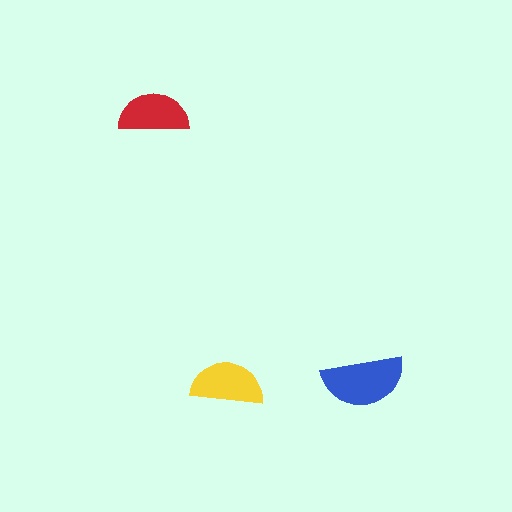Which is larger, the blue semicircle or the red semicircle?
The blue one.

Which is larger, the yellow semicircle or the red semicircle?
The yellow one.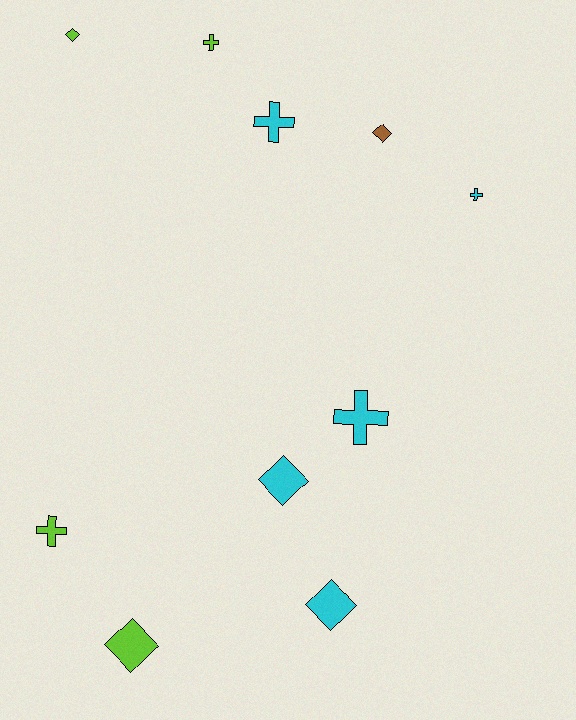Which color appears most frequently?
Cyan, with 5 objects.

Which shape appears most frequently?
Diamond, with 5 objects.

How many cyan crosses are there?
There are 3 cyan crosses.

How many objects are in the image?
There are 10 objects.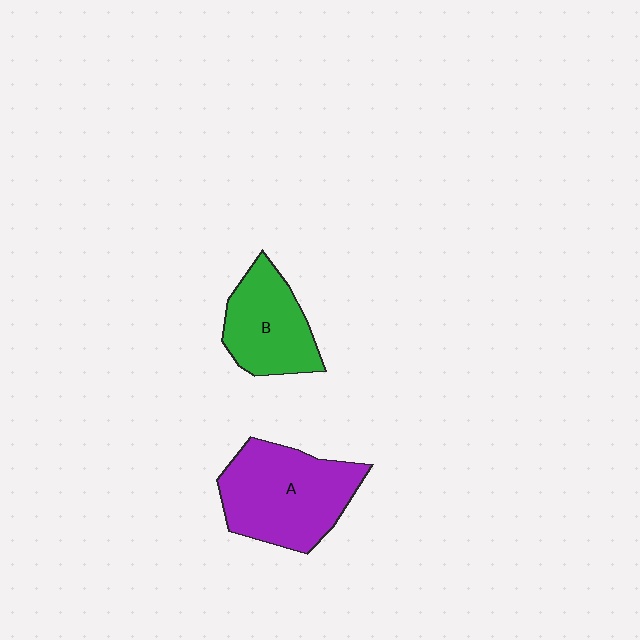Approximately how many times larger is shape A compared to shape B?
Approximately 1.4 times.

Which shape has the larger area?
Shape A (purple).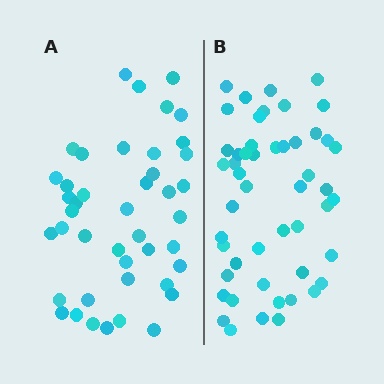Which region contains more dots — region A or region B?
Region B (the right region) has more dots.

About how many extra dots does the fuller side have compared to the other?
Region B has roughly 8 or so more dots than region A.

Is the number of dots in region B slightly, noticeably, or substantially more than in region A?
Region B has only slightly more — the two regions are fairly close. The ratio is roughly 1.2 to 1.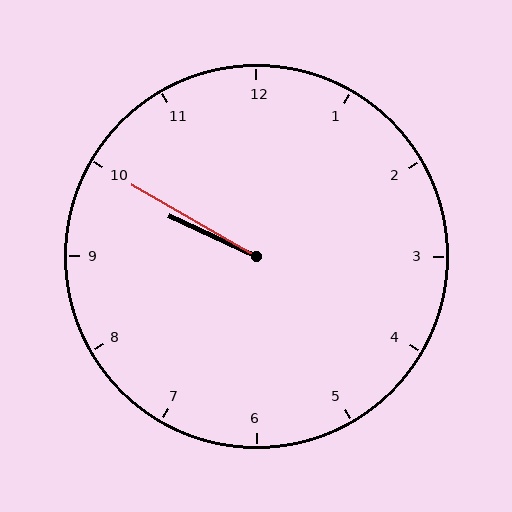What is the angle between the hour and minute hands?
Approximately 5 degrees.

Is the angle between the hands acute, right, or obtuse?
It is acute.